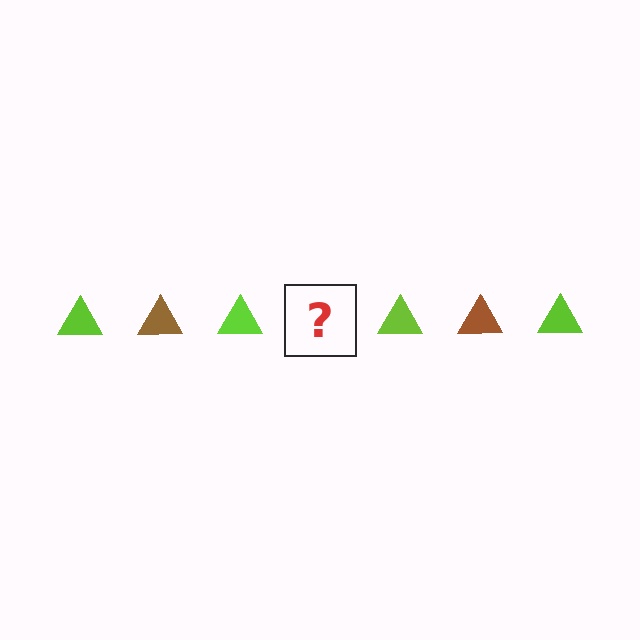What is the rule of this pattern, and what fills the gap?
The rule is that the pattern cycles through lime, brown triangles. The gap should be filled with a brown triangle.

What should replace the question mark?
The question mark should be replaced with a brown triangle.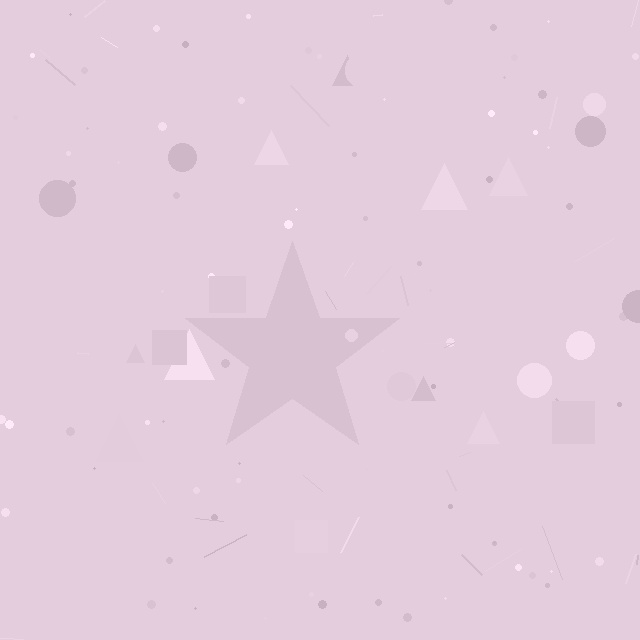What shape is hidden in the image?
A star is hidden in the image.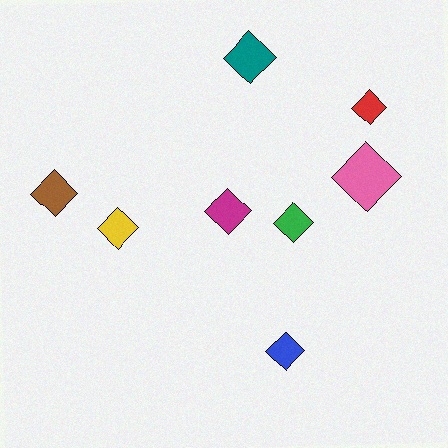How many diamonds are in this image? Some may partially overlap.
There are 8 diamonds.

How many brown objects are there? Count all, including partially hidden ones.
There is 1 brown object.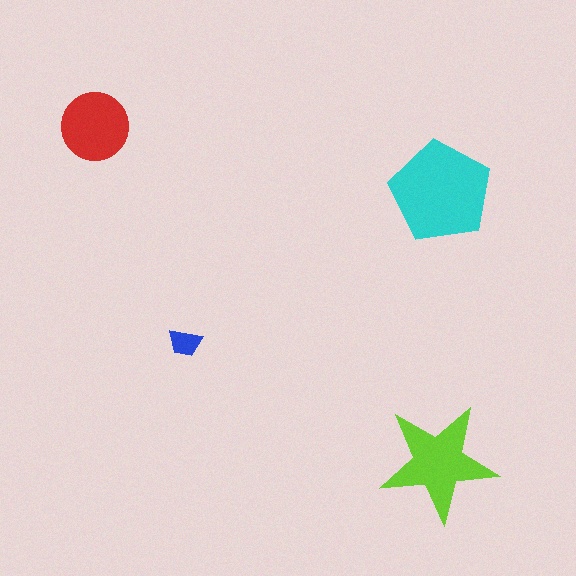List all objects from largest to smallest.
The cyan pentagon, the lime star, the red circle, the blue trapezoid.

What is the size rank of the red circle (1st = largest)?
3rd.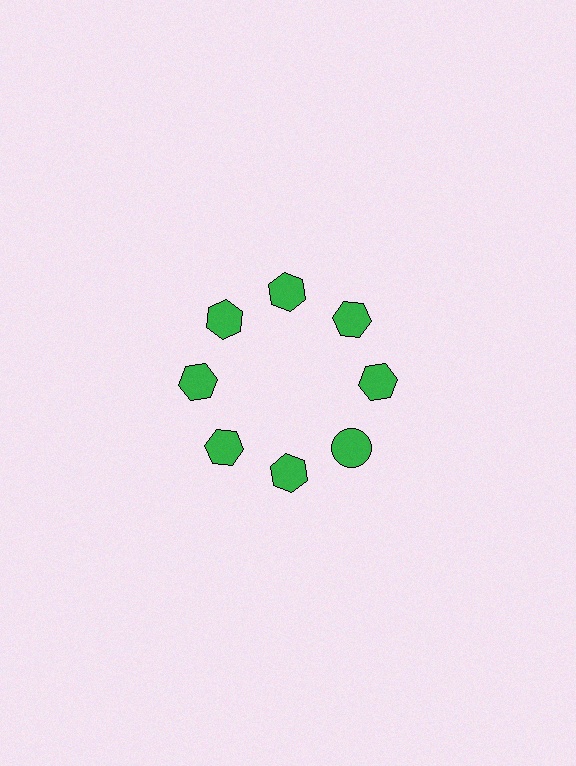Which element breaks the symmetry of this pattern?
The green circle at roughly the 4 o'clock position breaks the symmetry. All other shapes are green hexagons.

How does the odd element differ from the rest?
It has a different shape: circle instead of hexagon.